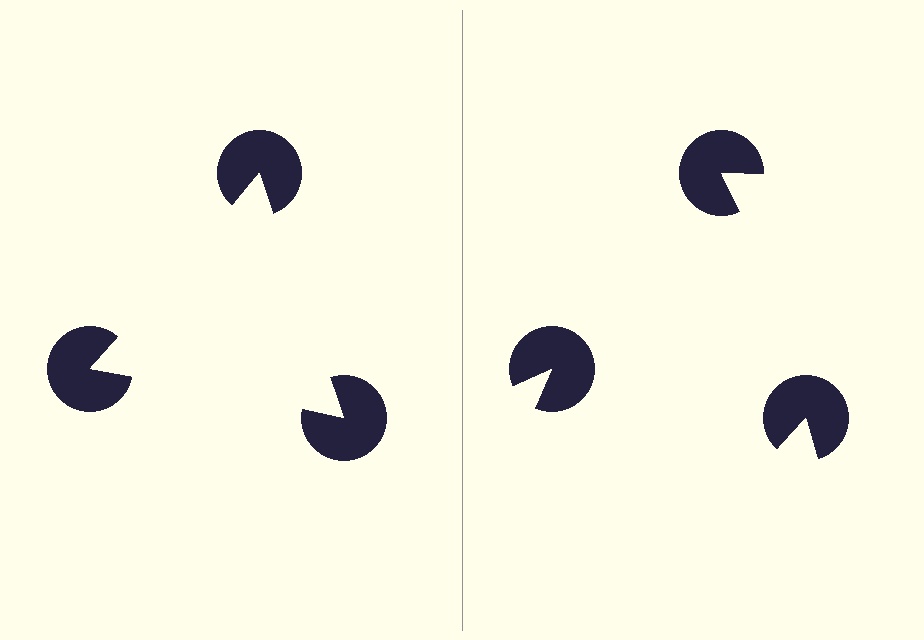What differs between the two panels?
The pac-man discs are positioned identically on both sides; only the wedge orientations differ. On the left they align to a triangle; on the right they are misaligned.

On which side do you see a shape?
An illusory triangle appears on the left side. On the right side the wedge cuts are rotated, so no coherent shape forms.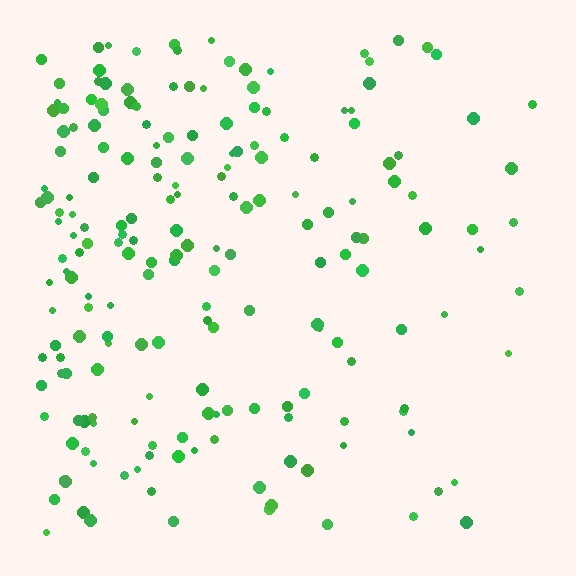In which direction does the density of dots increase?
From right to left, with the left side densest.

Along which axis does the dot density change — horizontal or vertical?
Horizontal.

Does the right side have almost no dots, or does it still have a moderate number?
Still a moderate number, just noticeably fewer than the left.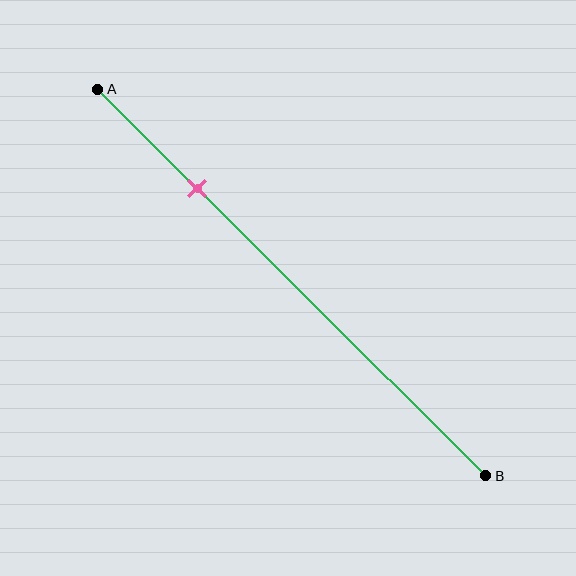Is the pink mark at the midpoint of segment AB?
No, the mark is at about 25% from A, not at the 50% midpoint.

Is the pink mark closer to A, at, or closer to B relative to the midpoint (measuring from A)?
The pink mark is closer to point A than the midpoint of segment AB.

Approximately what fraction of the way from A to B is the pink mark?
The pink mark is approximately 25% of the way from A to B.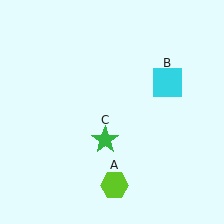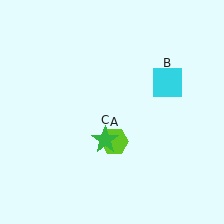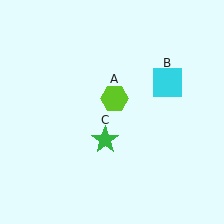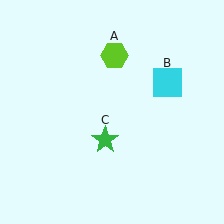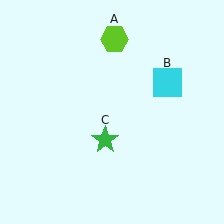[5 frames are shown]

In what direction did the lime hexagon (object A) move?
The lime hexagon (object A) moved up.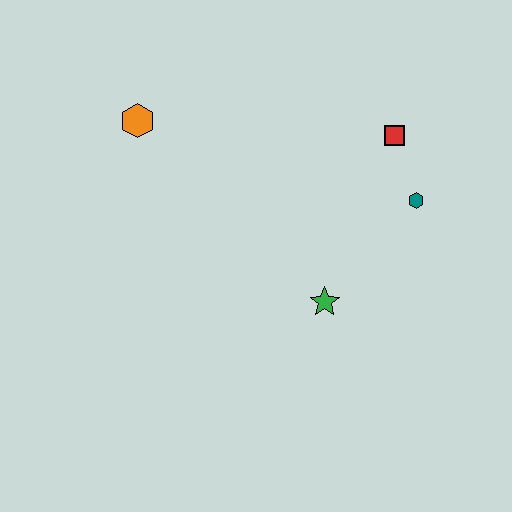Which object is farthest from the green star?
The orange hexagon is farthest from the green star.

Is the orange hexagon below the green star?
No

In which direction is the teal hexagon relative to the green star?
The teal hexagon is above the green star.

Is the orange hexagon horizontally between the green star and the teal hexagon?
No